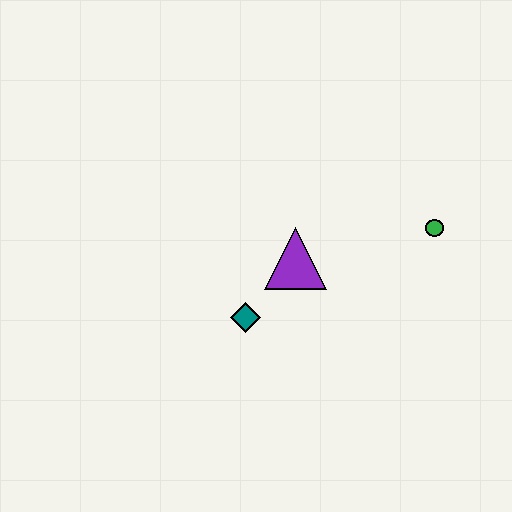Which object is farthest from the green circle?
The teal diamond is farthest from the green circle.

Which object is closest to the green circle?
The purple triangle is closest to the green circle.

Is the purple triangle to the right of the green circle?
No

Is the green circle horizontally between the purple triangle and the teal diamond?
No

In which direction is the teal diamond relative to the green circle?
The teal diamond is to the left of the green circle.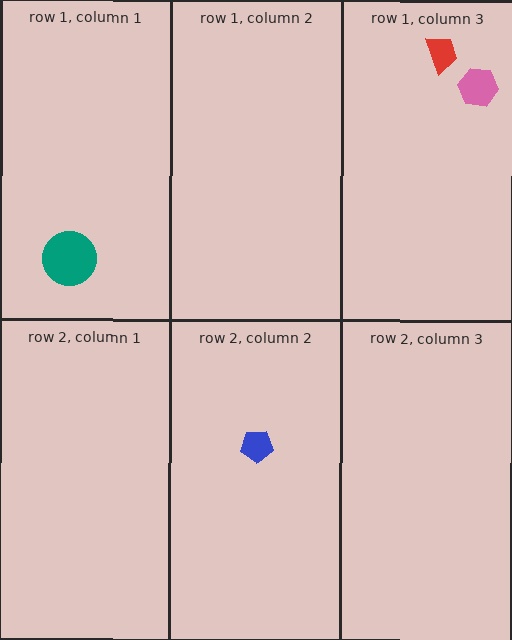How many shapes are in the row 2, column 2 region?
1.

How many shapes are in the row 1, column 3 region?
2.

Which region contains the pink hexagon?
The row 1, column 3 region.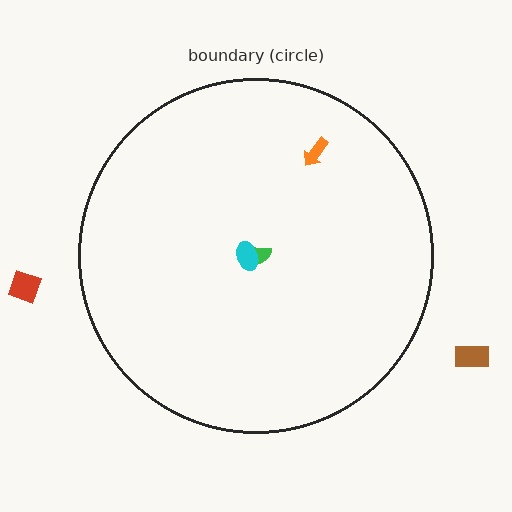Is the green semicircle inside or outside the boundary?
Inside.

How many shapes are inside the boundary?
3 inside, 2 outside.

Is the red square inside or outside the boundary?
Outside.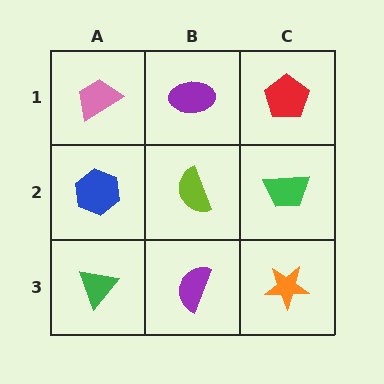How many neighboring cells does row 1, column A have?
2.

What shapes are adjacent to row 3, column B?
A lime semicircle (row 2, column B), a green triangle (row 3, column A), an orange star (row 3, column C).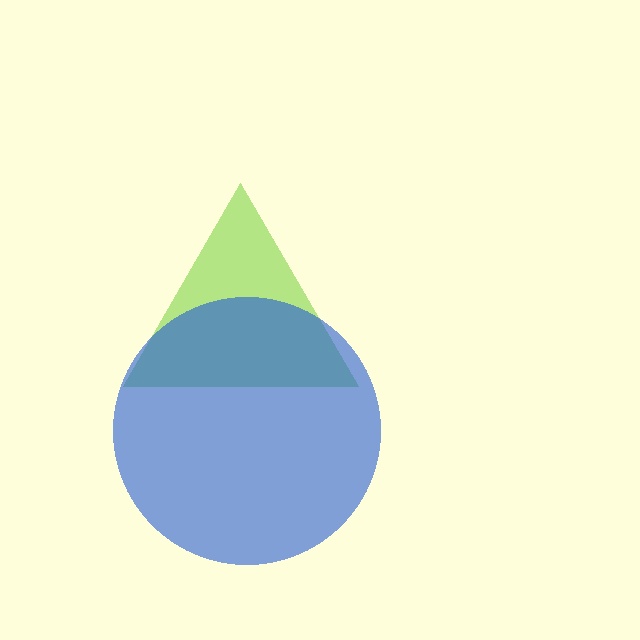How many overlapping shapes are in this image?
There are 2 overlapping shapes in the image.